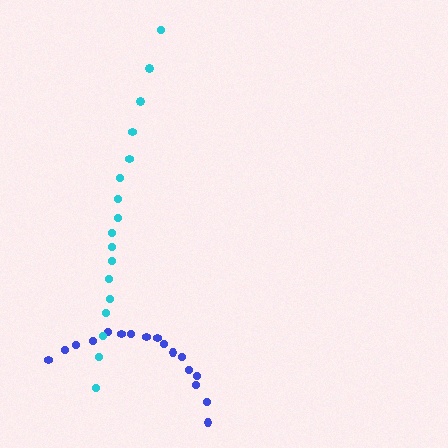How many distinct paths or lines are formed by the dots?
There are 2 distinct paths.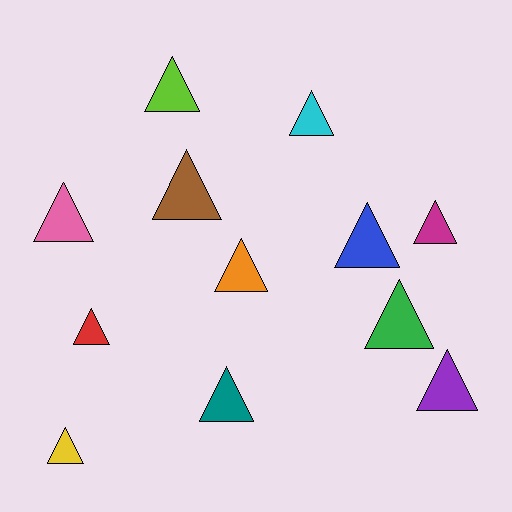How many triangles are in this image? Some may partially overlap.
There are 12 triangles.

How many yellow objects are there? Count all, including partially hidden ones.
There is 1 yellow object.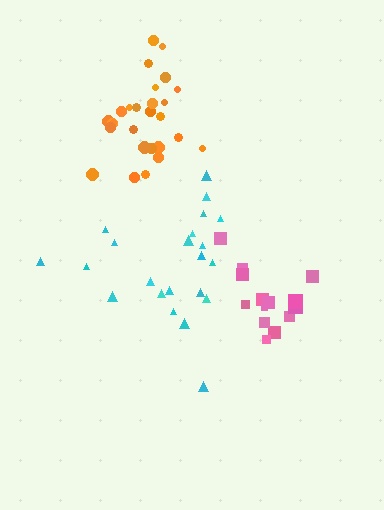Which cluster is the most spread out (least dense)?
Cyan.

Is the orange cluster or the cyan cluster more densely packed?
Orange.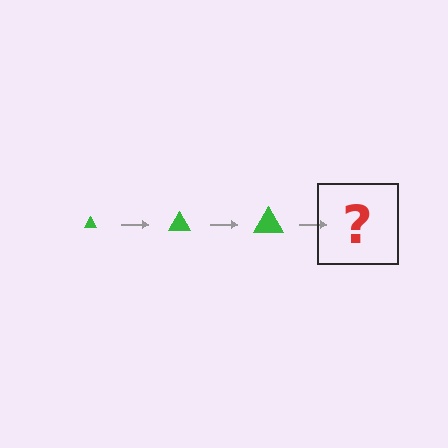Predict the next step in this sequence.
The next step is a green triangle, larger than the previous one.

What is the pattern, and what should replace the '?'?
The pattern is that the triangle gets progressively larger each step. The '?' should be a green triangle, larger than the previous one.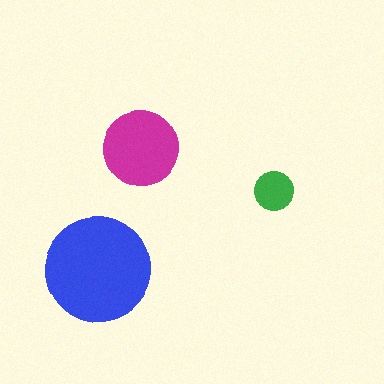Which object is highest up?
The magenta circle is topmost.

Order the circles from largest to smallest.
the blue one, the magenta one, the green one.